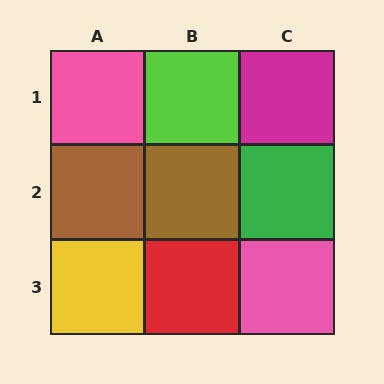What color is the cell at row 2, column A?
Brown.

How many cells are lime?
1 cell is lime.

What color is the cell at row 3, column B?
Red.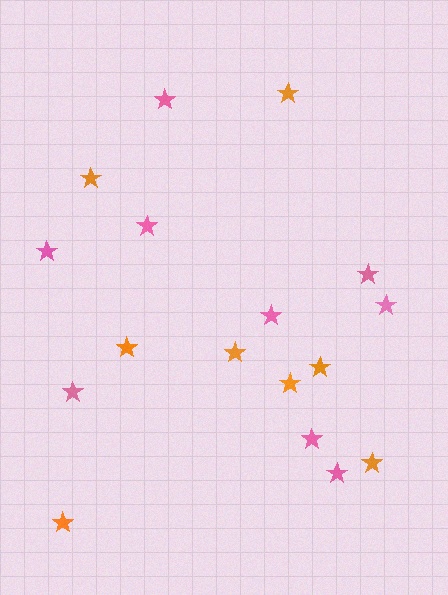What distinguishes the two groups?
There are 2 groups: one group of orange stars (8) and one group of pink stars (9).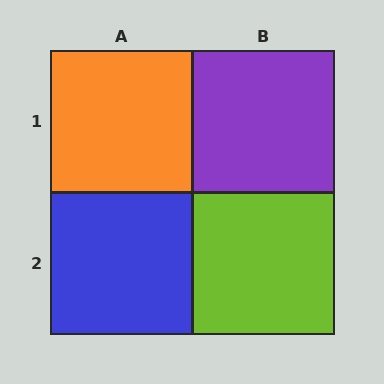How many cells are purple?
1 cell is purple.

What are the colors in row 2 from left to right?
Blue, lime.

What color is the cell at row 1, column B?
Purple.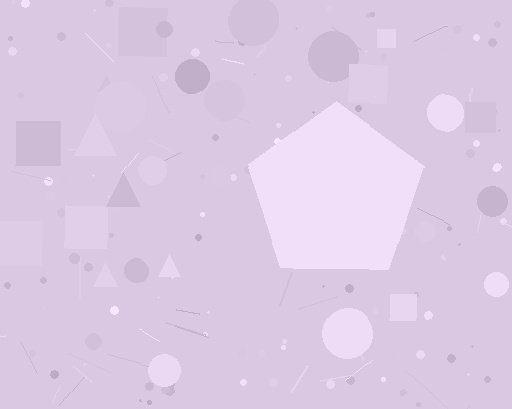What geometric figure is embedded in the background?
A pentagon is embedded in the background.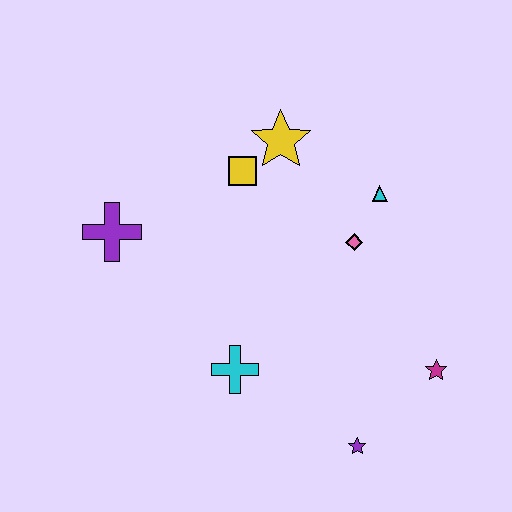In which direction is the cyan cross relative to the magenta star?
The cyan cross is to the left of the magenta star.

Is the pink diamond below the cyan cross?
No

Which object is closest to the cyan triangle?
The pink diamond is closest to the cyan triangle.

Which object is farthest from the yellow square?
The purple star is farthest from the yellow square.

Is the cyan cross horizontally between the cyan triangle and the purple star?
No